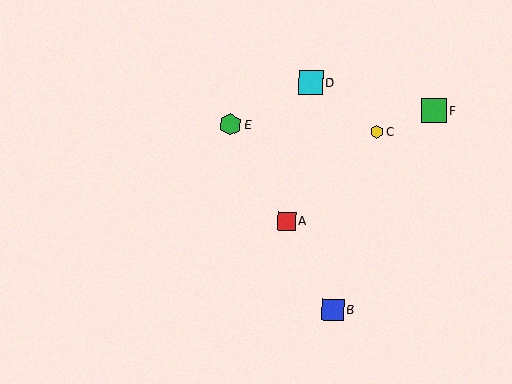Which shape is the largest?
The green square (labeled F) is the largest.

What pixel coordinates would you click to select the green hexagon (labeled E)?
Click at (230, 125) to select the green hexagon E.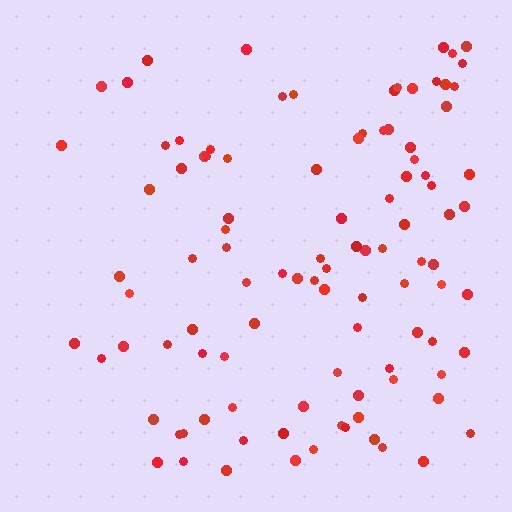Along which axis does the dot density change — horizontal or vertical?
Horizontal.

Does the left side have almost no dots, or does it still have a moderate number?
Still a moderate number, just noticeably fewer than the right.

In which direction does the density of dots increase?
From left to right, with the right side densest.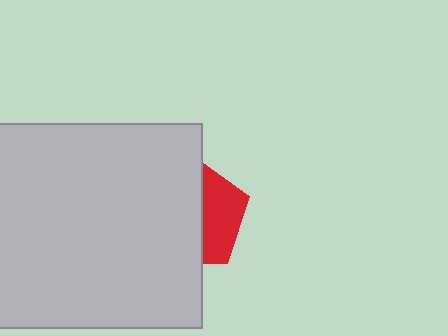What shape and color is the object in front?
The object in front is a light gray square.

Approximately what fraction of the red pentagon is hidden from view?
Roughly 63% of the red pentagon is hidden behind the light gray square.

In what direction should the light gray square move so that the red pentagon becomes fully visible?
The light gray square should move left. That is the shortest direction to clear the overlap and leave the red pentagon fully visible.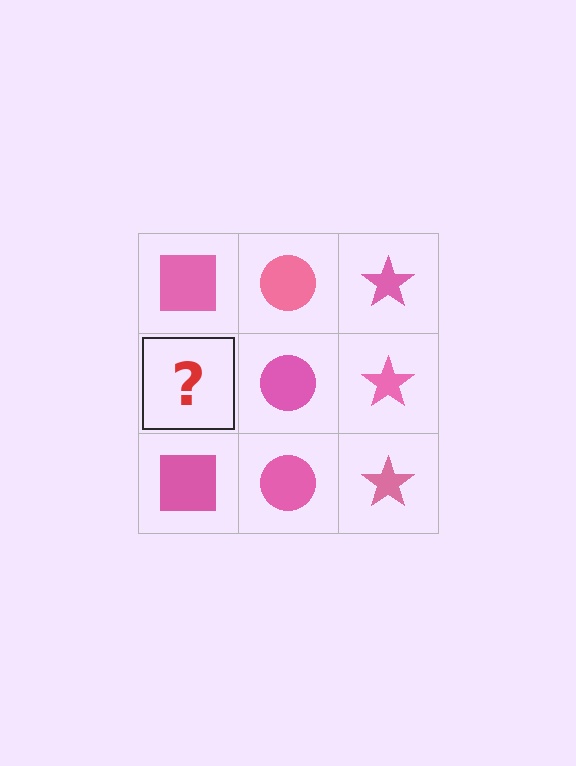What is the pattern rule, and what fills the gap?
The rule is that each column has a consistent shape. The gap should be filled with a pink square.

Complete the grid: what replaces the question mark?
The question mark should be replaced with a pink square.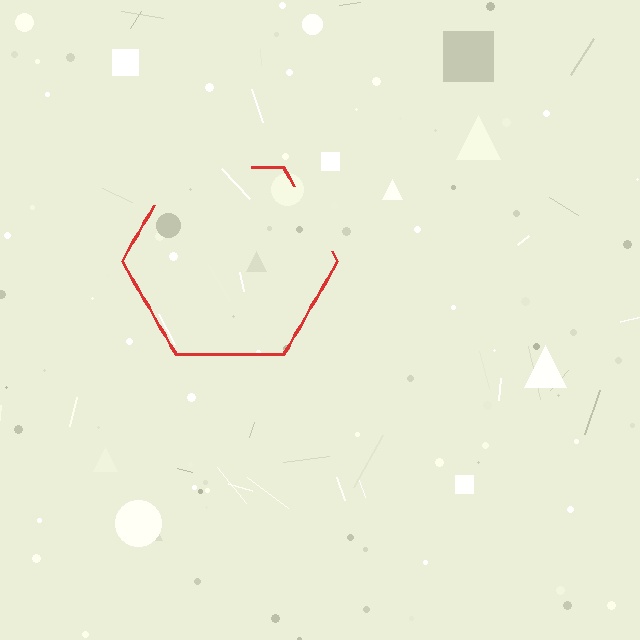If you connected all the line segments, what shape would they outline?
They would outline a hexagon.